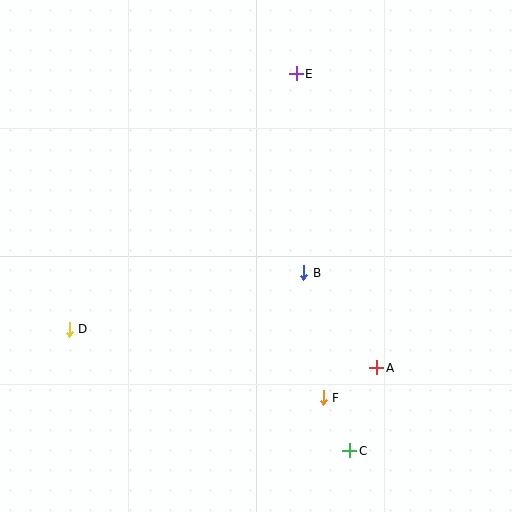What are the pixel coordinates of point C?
Point C is at (350, 451).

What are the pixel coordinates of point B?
Point B is at (304, 273).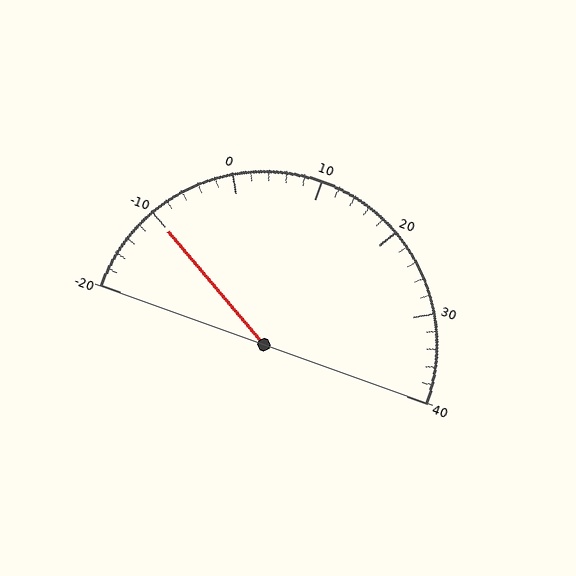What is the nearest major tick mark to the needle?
The nearest major tick mark is -10.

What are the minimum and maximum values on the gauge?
The gauge ranges from -20 to 40.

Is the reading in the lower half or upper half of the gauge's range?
The reading is in the lower half of the range (-20 to 40).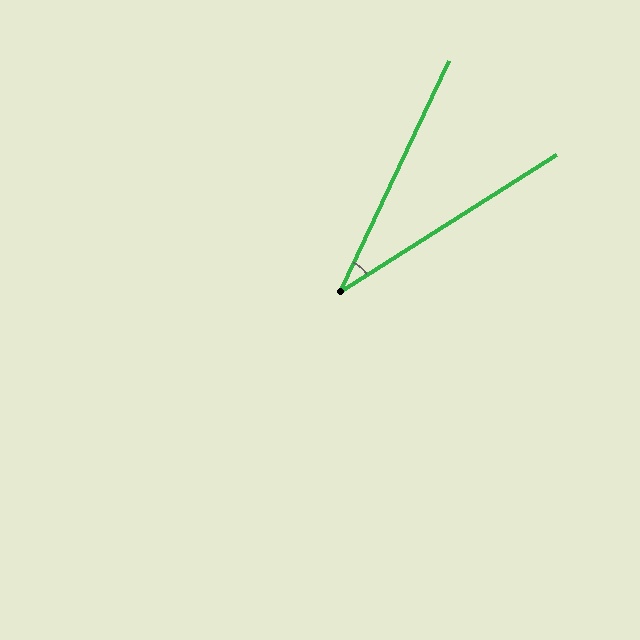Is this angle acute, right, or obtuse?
It is acute.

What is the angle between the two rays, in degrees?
Approximately 32 degrees.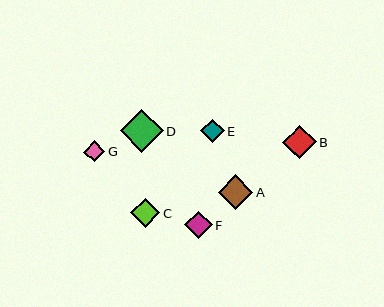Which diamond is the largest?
Diamond D is the largest with a size of approximately 43 pixels.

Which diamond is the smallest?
Diamond G is the smallest with a size of approximately 21 pixels.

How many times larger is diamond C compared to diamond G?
Diamond C is approximately 1.4 times the size of diamond G.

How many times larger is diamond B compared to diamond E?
Diamond B is approximately 1.4 times the size of diamond E.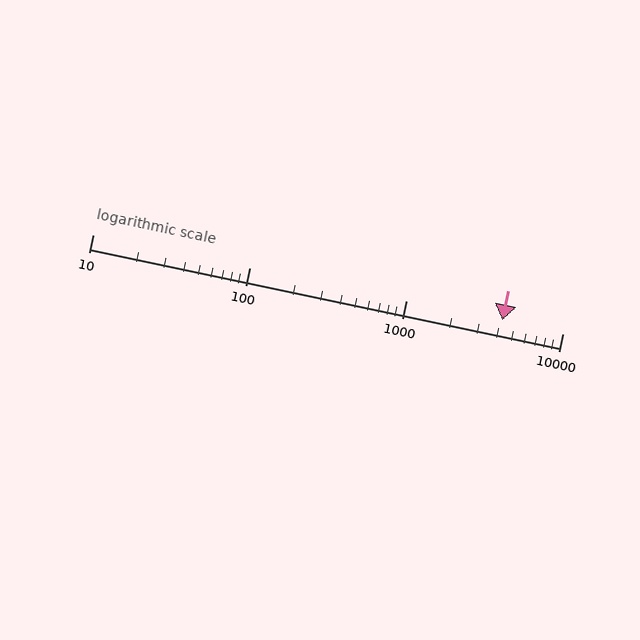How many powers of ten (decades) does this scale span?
The scale spans 3 decades, from 10 to 10000.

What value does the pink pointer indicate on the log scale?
The pointer indicates approximately 4100.